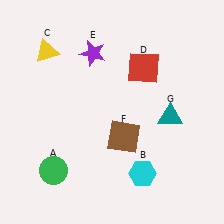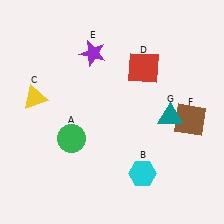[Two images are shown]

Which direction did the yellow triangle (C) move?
The yellow triangle (C) moved down.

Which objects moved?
The objects that moved are: the green circle (A), the yellow triangle (C), the brown square (F).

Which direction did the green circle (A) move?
The green circle (A) moved up.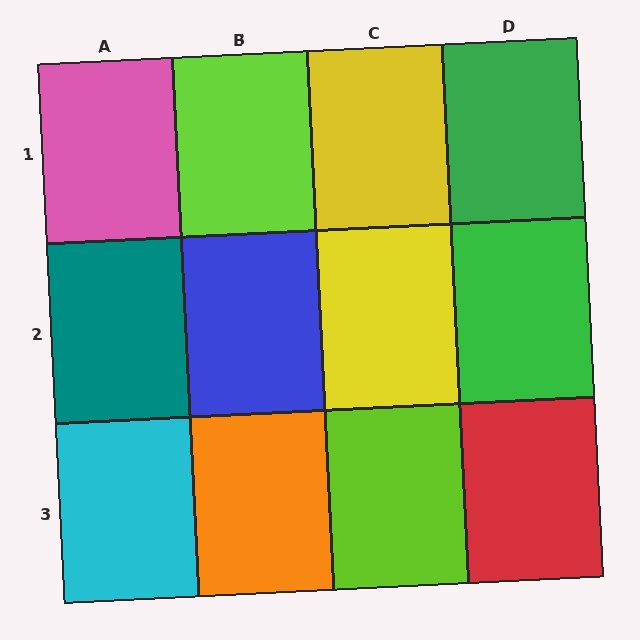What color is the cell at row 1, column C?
Yellow.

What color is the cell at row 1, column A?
Pink.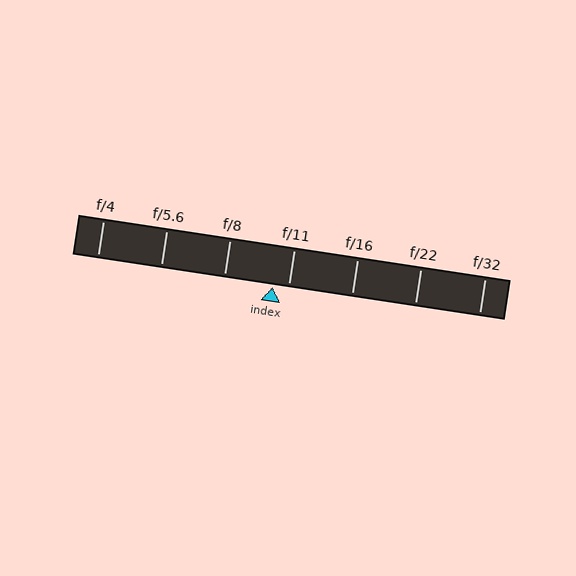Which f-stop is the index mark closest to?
The index mark is closest to f/11.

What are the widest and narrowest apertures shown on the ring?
The widest aperture shown is f/4 and the narrowest is f/32.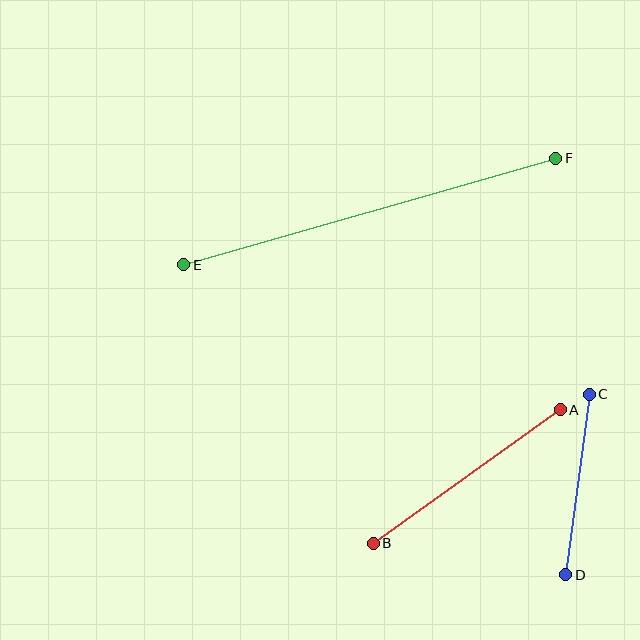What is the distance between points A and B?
The distance is approximately 230 pixels.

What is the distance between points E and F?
The distance is approximately 387 pixels.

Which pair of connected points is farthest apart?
Points E and F are farthest apart.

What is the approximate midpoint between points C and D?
The midpoint is at approximately (578, 484) pixels.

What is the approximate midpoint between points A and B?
The midpoint is at approximately (467, 476) pixels.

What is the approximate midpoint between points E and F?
The midpoint is at approximately (370, 212) pixels.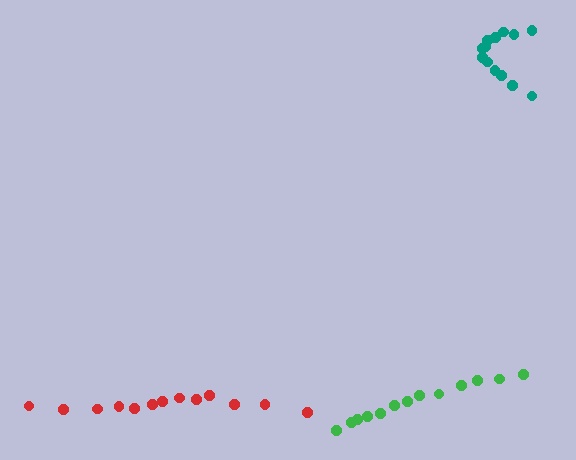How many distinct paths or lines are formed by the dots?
There are 3 distinct paths.